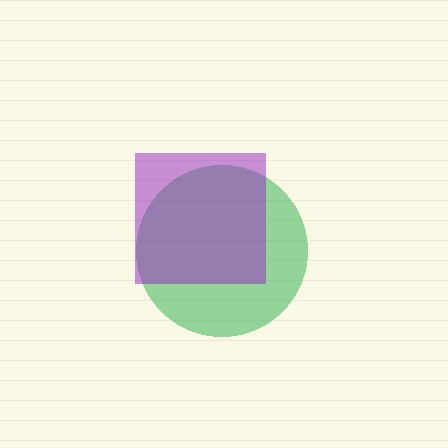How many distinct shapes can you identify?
There are 2 distinct shapes: a green circle, a purple square.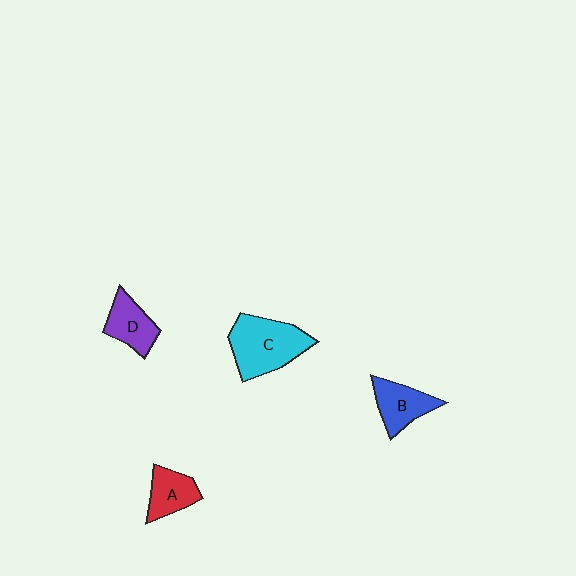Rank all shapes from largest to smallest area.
From largest to smallest: C (cyan), B (blue), D (purple), A (red).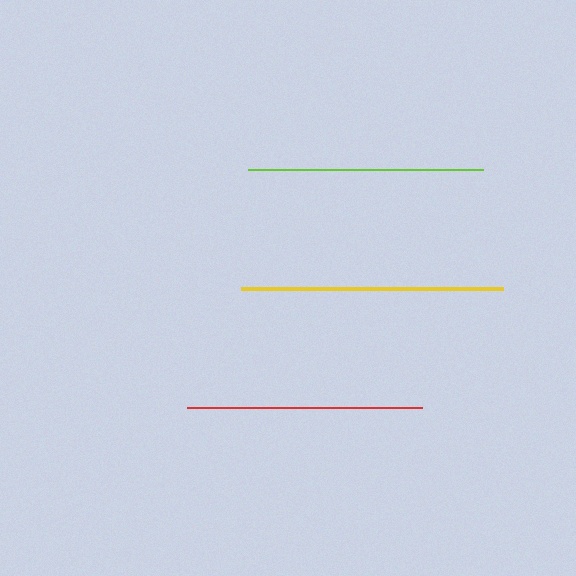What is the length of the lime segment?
The lime segment is approximately 234 pixels long.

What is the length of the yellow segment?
The yellow segment is approximately 262 pixels long.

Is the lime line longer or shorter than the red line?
The red line is longer than the lime line.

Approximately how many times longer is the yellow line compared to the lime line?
The yellow line is approximately 1.1 times the length of the lime line.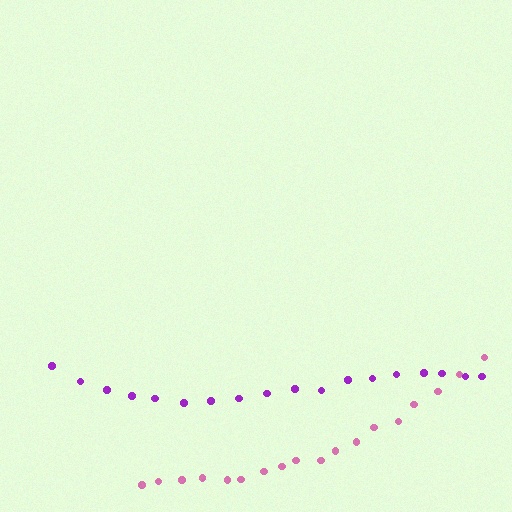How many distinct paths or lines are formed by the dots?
There are 2 distinct paths.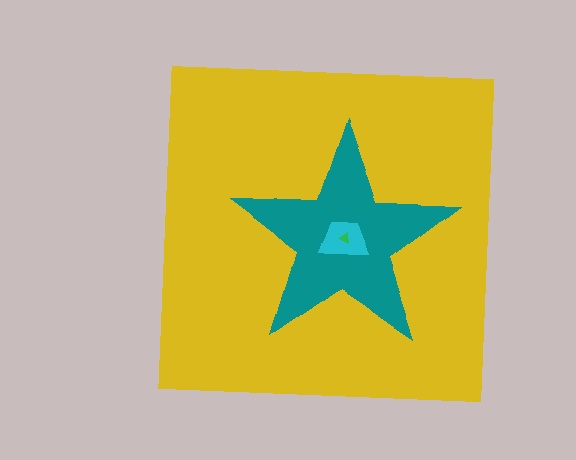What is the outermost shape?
The yellow square.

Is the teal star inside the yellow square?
Yes.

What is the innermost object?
The green triangle.